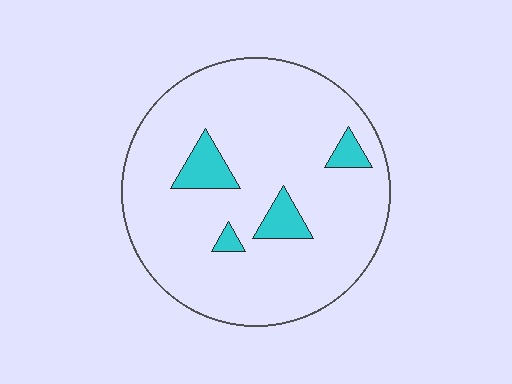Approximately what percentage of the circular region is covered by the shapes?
Approximately 10%.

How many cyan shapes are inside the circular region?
4.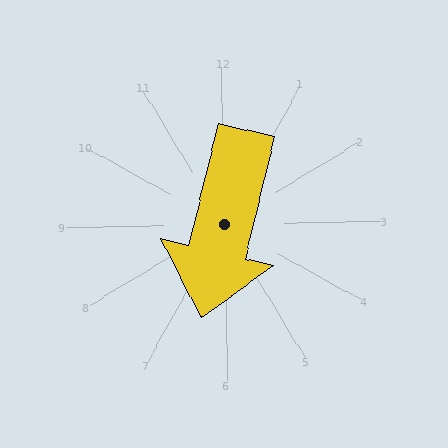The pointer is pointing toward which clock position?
Roughly 6 o'clock.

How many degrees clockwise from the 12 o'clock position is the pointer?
Approximately 195 degrees.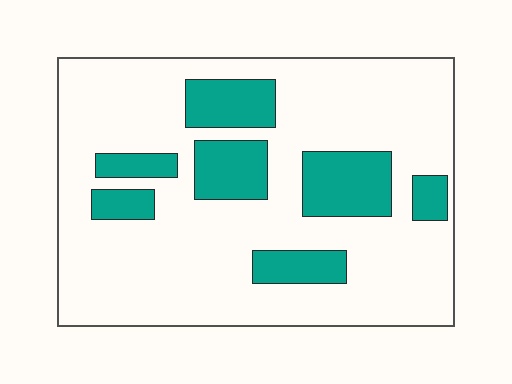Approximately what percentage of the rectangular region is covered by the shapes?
Approximately 20%.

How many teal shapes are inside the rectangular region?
7.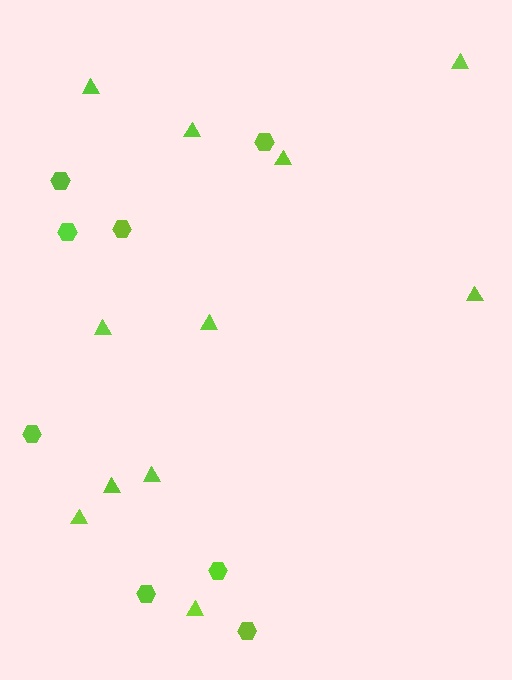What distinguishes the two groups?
There are 2 groups: one group of hexagons (8) and one group of triangles (11).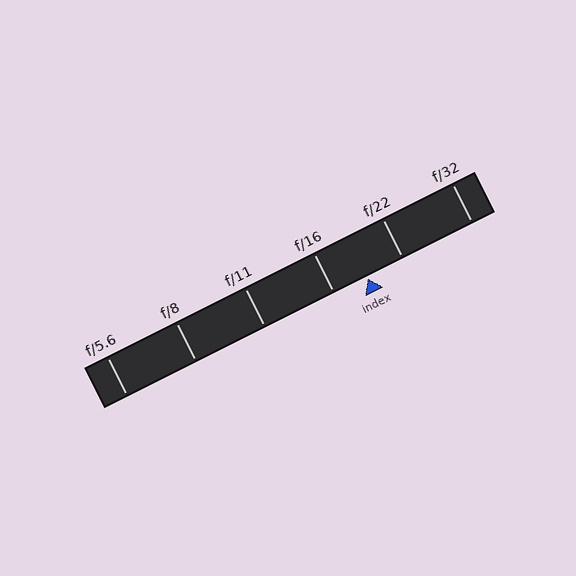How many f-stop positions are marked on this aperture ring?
There are 6 f-stop positions marked.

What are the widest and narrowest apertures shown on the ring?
The widest aperture shown is f/5.6 and the narrowest is f/32.